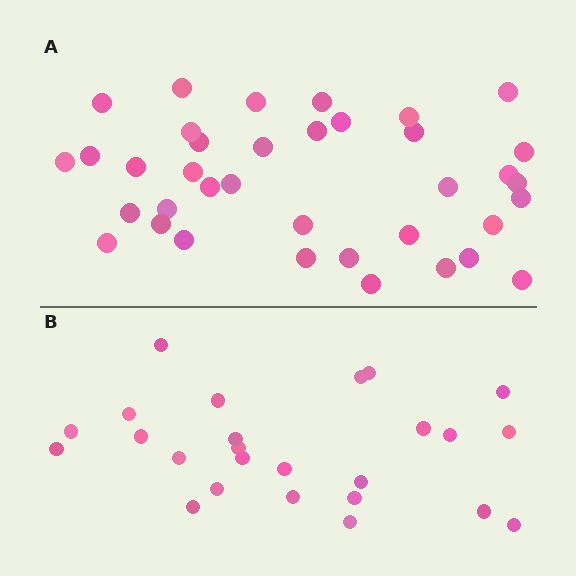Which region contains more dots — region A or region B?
Region A (the top region) has more dots.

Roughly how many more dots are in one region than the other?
Region A has roughly 12 or so more dots than region B.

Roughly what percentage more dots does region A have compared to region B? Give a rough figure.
About 50% more.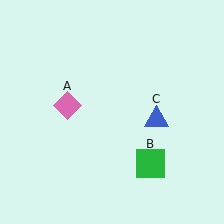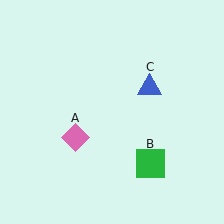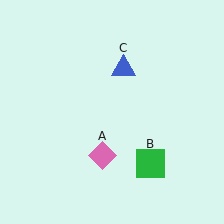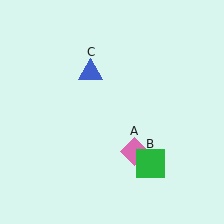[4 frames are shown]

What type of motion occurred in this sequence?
The pink diamond (object A), blue triangle (object C) rotated counterclockwise around the center of the scene.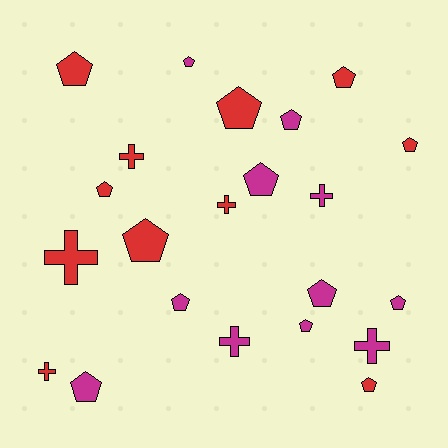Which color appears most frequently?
Magenta, with 11 objects.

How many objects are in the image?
There are 22 objects.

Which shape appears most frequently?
Pentagon, with 15 objects.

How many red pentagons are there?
There are 7 red pentagons.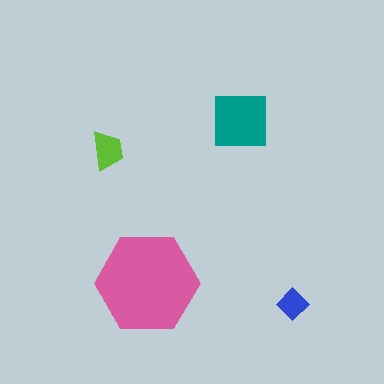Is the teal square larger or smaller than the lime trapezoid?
Larger.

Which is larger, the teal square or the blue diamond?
The teal square.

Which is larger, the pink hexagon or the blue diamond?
The pink hexagon.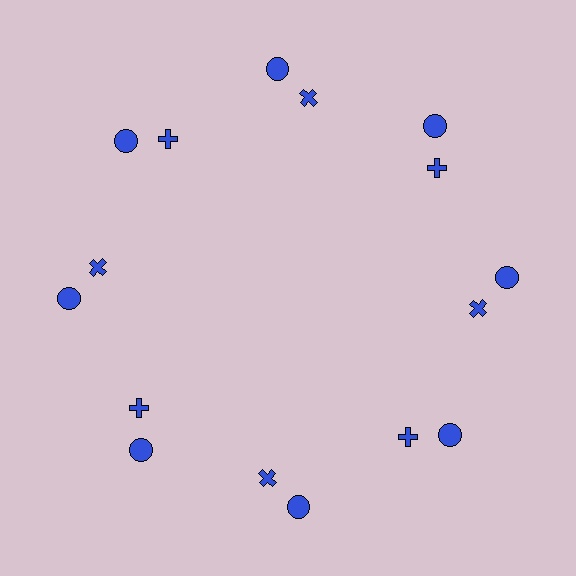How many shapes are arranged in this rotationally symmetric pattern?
There are 16 shapes, arranged in 8 groups of 2.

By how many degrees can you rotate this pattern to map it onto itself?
The pattern maps onto itself every 45 degrees of rotation.